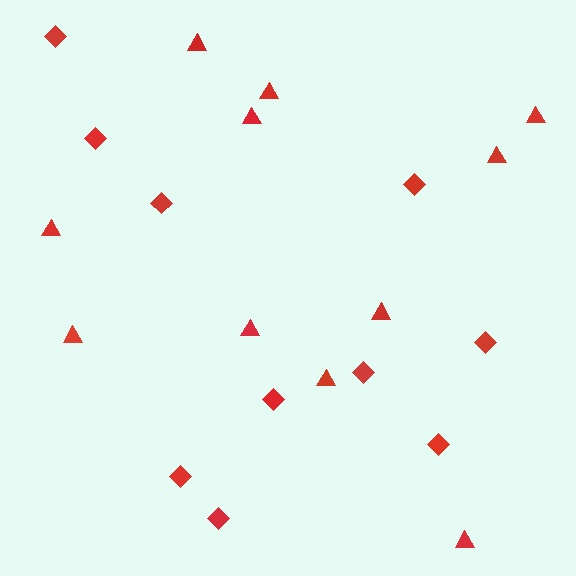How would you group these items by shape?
There are 2 groups: one group of diamonds (10) and one group of triangles (11).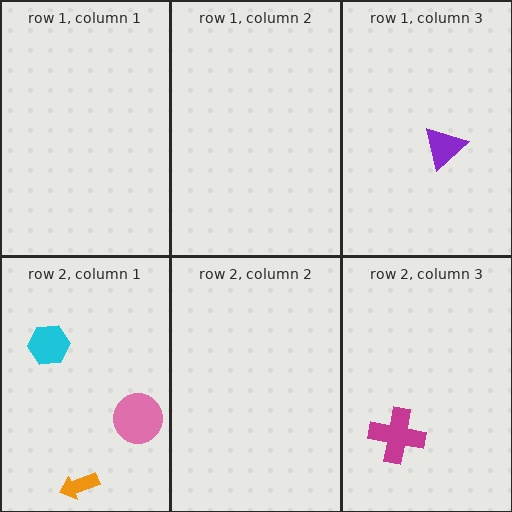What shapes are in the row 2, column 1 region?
The pink circle, the orange arrow, the cyan hexagon.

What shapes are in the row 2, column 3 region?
The magenta cross.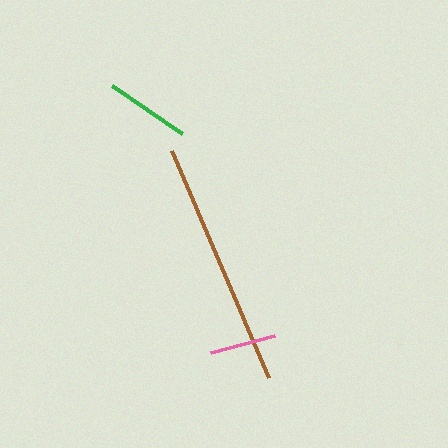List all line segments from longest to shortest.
From longest to shortest: brown, green, pink.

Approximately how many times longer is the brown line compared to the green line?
The brown line is approximately 2.9 times the length of the green line.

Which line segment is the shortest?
The pink line is the shortest at approximately 66 pixels.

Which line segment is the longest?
The brown line is the longest at approximately 247 pixels.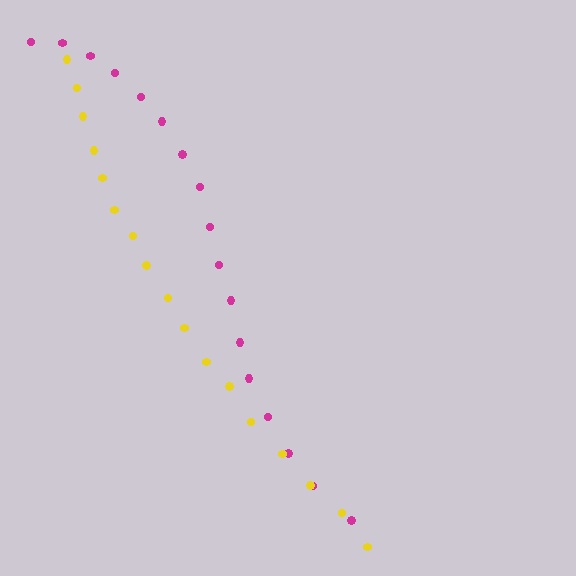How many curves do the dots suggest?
There are 2 distinct paths.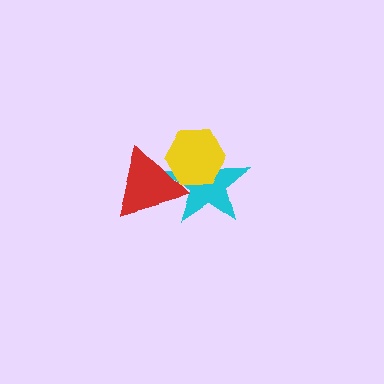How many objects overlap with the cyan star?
2 objects overlap with the cyan star.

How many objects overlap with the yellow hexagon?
2 objects overlap with the yellow hexagon.